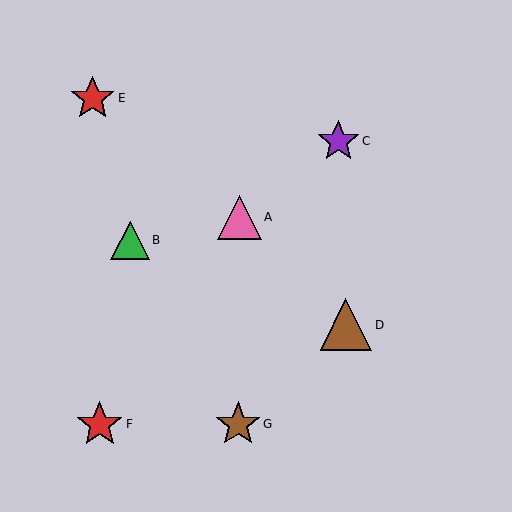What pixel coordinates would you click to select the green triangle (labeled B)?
Click at (130, 240) to select the green triangle B.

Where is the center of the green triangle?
The center of the green triangle is at (130, 240).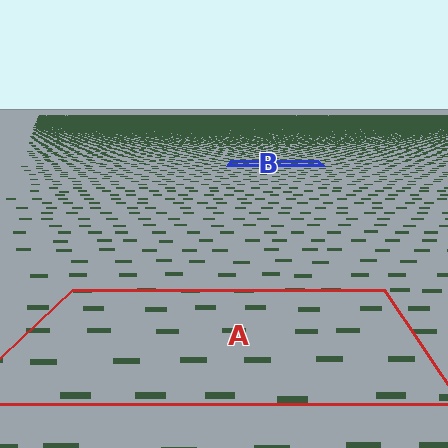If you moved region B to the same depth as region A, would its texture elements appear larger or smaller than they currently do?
They would appear larger. At a closer depth, the same texture elements are projected at a bigger on-screen size.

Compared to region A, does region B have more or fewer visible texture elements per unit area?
Region B has more texture elements per unit area — they are packed more densely because it is farther away.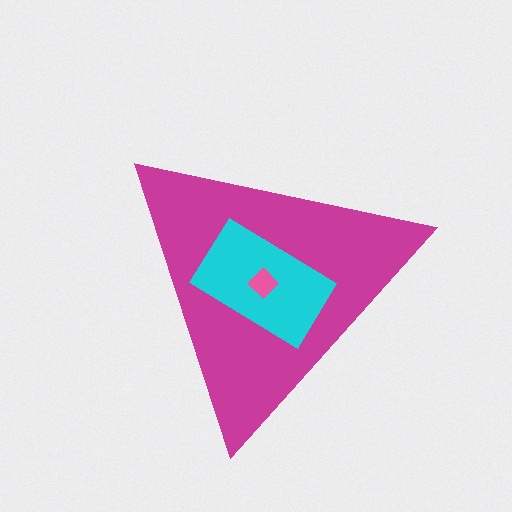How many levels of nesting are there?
3.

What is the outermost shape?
The magenta triangle.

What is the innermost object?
The pink diamond.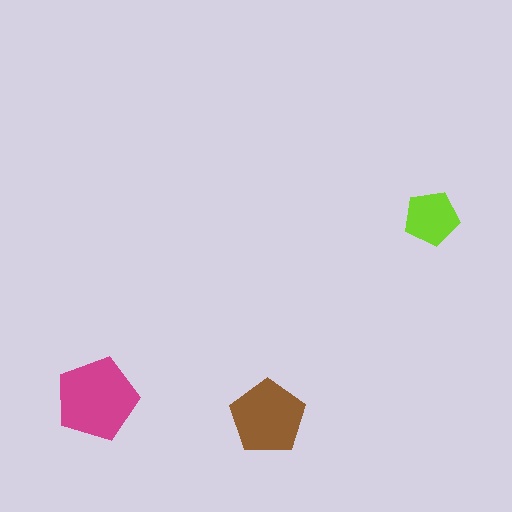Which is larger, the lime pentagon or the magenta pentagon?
The magenta one.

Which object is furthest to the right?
The lime pentagon is rightmost.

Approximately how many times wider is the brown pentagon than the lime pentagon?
About 1.5 times wider.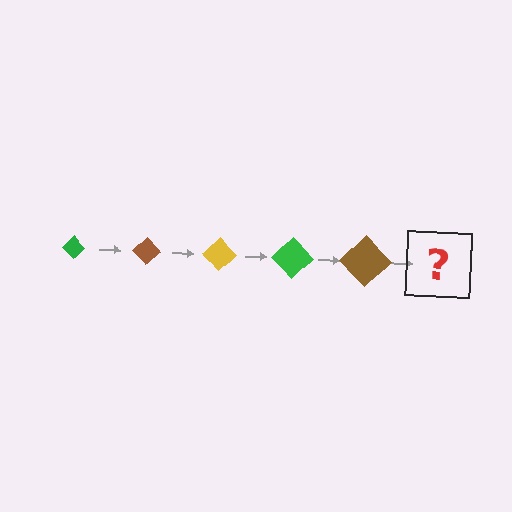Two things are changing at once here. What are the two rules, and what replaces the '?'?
The two rules are that the diamond grows larger each step and the color cycles through green, brown, and yellow. The '?' should be a yellow diamond, larger than the previous one.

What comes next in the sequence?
The next element should be a yellow diamond, larger than the previous one.